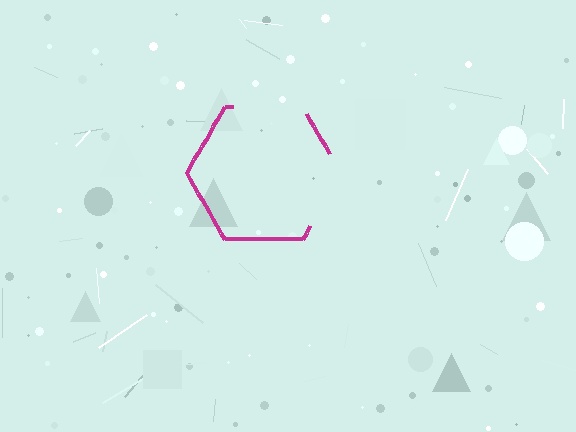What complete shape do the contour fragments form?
The contour fragments form a hexagon.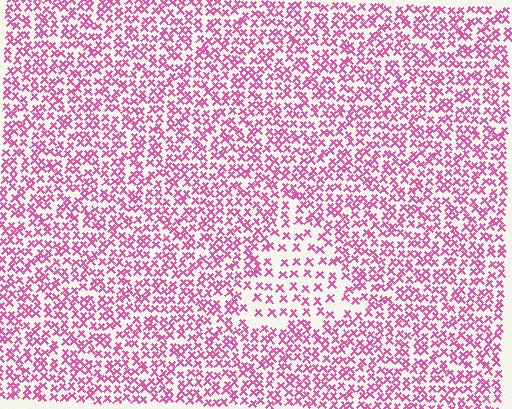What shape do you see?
I see a triangle.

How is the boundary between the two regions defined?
The boundary is defined by a change in element density (approximately 2.0x ratio). All elements are the same color, size, and shape.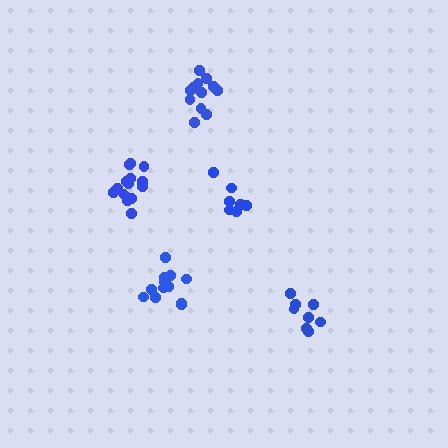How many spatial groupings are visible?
There are 5 spatial groupings.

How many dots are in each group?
Group 1: 12 dots, Group 2: 12 dots, Group 3: 8 dots, Group 4: 8 dots, Group 5: 14 dots (54 total).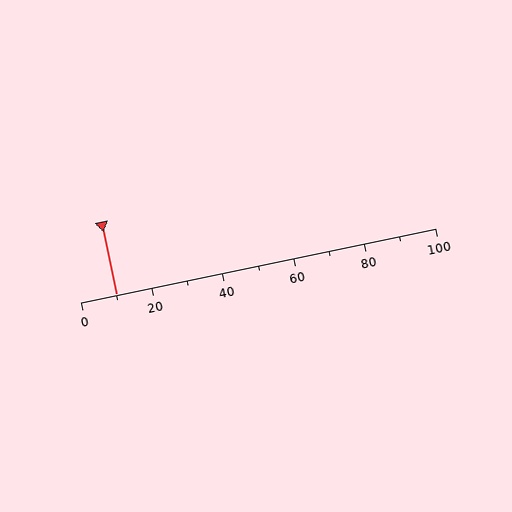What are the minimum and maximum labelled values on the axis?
The axis runs from 0 to 100.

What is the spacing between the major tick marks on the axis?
The major ticks are spaced 20 apart.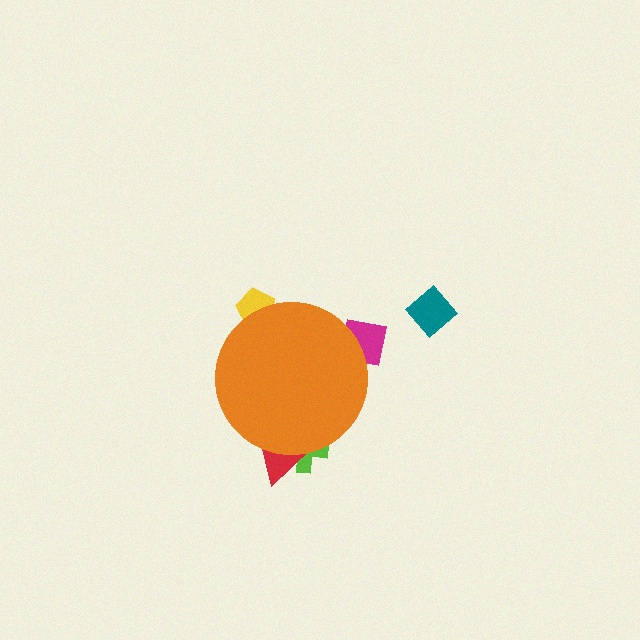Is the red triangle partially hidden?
Yes, the red triangle is partially hidden behind the orange circle.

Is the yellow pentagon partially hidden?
Yes, the yellow pentagon is partially hidden behind the orange circle.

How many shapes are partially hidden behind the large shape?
4 shapes are partially hidden.